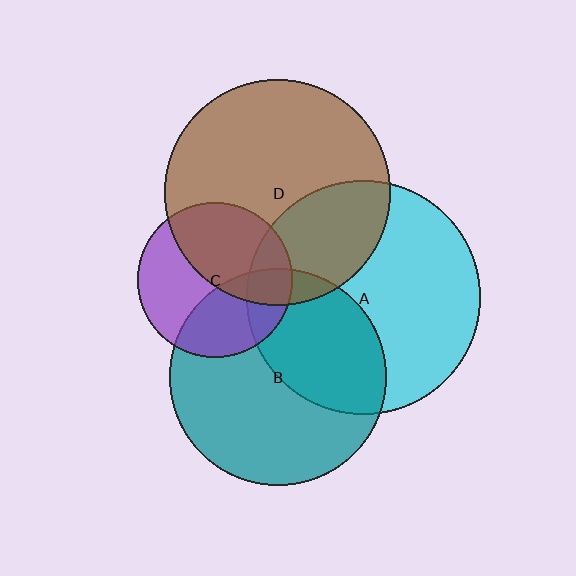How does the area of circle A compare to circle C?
Approximately 2.3 times.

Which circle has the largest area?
Circle A (cyan).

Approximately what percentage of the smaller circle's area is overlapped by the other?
Approximately 30%.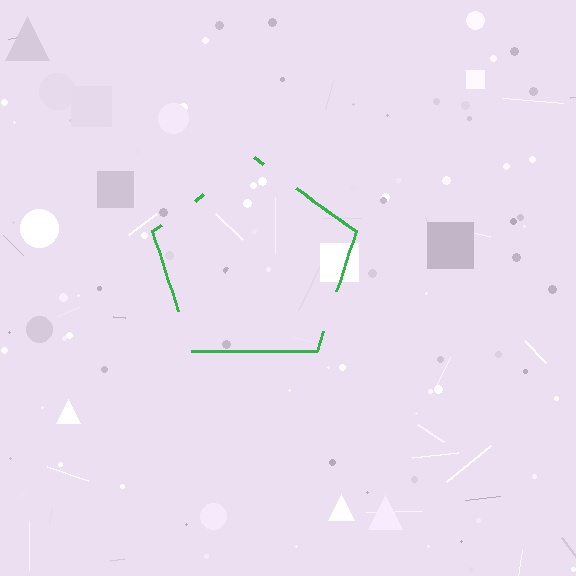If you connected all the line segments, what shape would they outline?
They would outline a pentagon.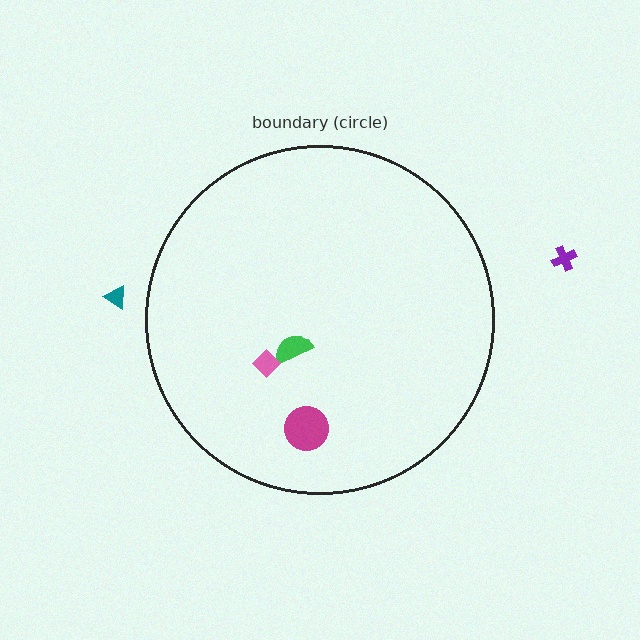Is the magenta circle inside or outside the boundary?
Inside.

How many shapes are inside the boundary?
3 inside, 2 outside.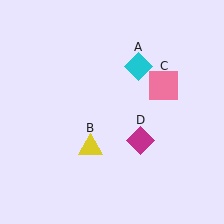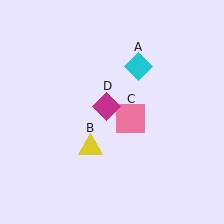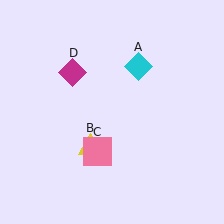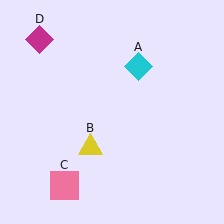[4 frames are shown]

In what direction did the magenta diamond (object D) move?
The magenta diamond (object D) moved up and to the left.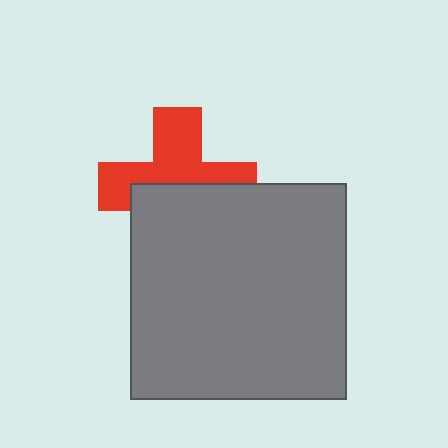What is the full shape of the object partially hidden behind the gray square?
The partially hidden object is a red cross.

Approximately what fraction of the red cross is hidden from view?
Roughly 47% of the red cross is hidden behind the gray square.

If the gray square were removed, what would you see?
You would see the complete red cross.